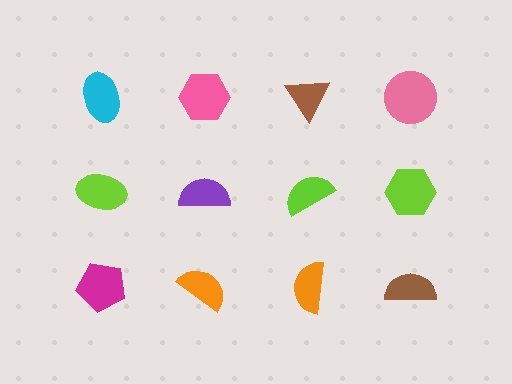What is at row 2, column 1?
A lime ellipse.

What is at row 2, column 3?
A lime semicircle.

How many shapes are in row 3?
4 shapes.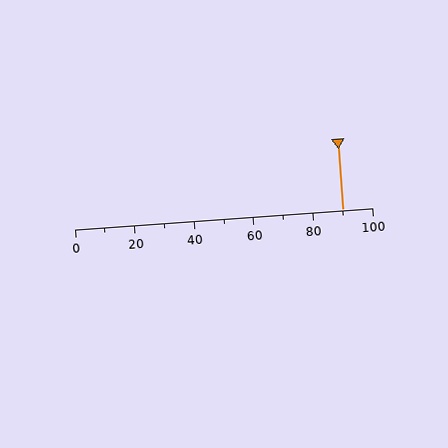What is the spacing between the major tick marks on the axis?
The major ticks are spaced 20 apart.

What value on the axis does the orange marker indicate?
The marker indicates approximately 90.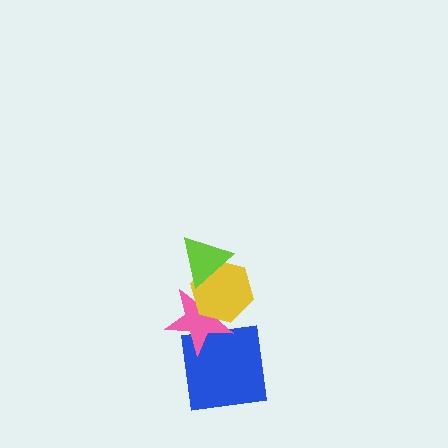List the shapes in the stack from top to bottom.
From top to bottom: the lime triangle, the yellow hexagon, the pink star, the blue square.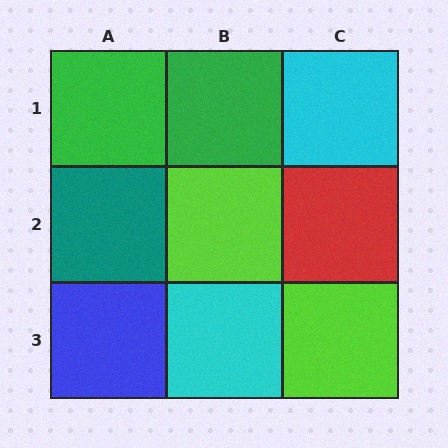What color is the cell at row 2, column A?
Teal.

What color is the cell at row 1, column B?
Green.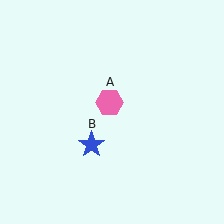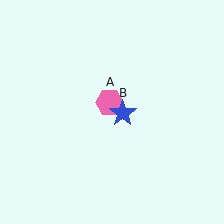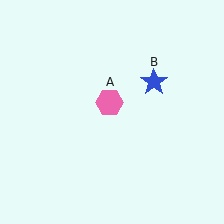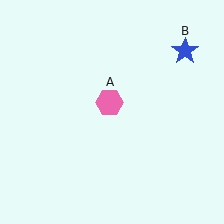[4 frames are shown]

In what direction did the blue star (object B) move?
The blue star (object B) moved up and to the right.